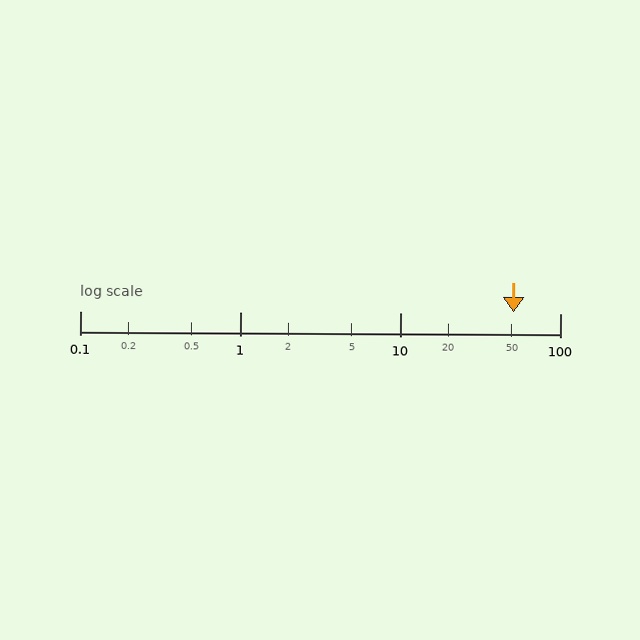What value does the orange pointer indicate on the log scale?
The pointer indicates approximately 51.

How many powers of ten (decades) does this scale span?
The scale spans 3 decades, from 0.1 to 100.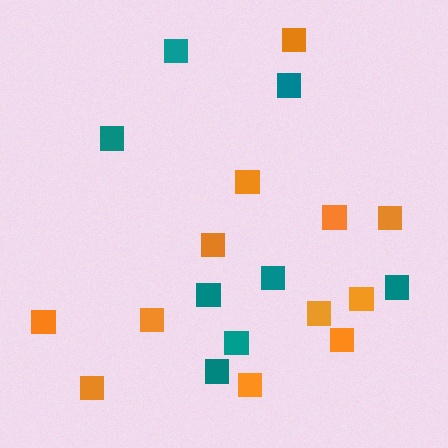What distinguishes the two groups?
There are 2 groups: one group of orange squares (12) and one group of teal squares (8).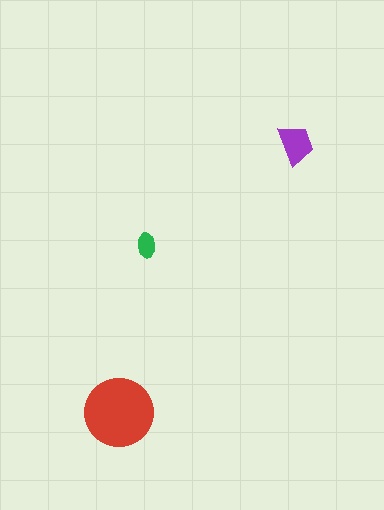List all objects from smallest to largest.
The green ellipse, the purple trapezoid, the red circle.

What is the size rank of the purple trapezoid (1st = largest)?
2nd.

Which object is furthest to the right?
The purple trapezoid is rightmost.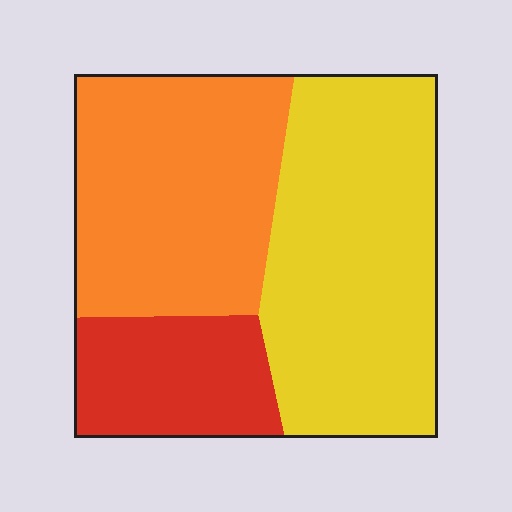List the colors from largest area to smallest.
From largest to smallest: yellow, orange, red.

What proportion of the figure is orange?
Orange takes up about three eighths (3/8) of the figure.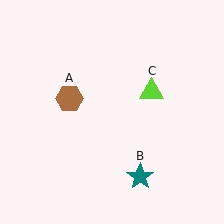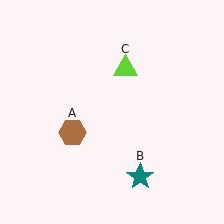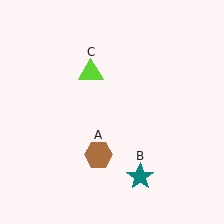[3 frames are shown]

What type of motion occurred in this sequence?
The brown hexagon (object A), lime triangle (object C) rotated counterclockwise around the center of the scene.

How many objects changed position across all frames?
2 objects changed position: brown hexagon (object A), lime triangle (object C).